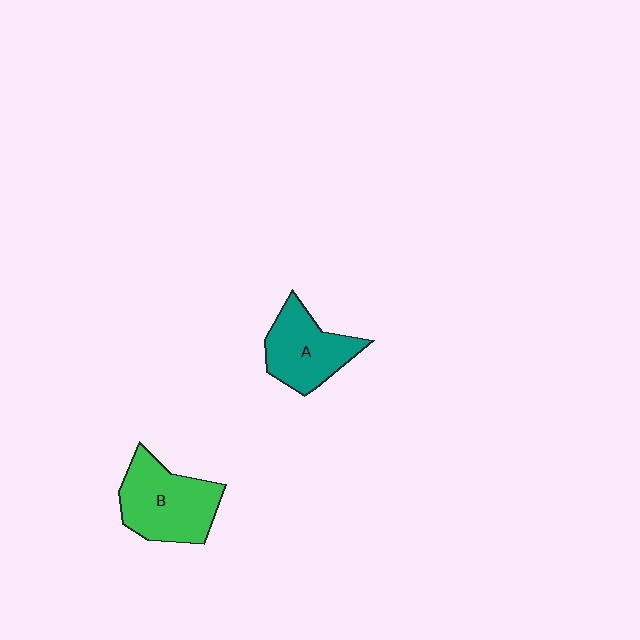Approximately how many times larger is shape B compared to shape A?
Approximately 1.2 times.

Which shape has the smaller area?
Shape A (teal).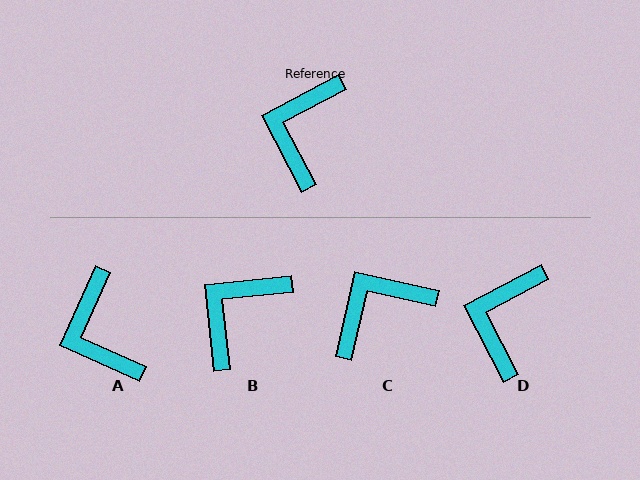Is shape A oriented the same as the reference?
No, it is off by about 38 degrees.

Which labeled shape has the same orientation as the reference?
D.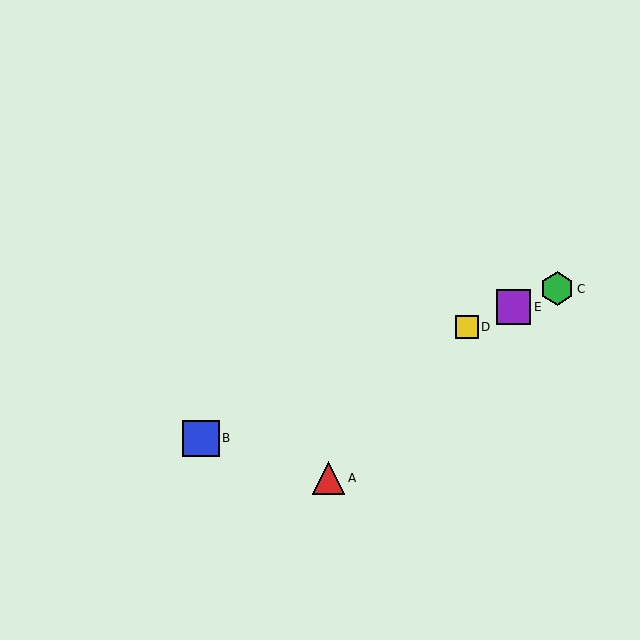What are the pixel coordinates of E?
Object E is at (514, 307).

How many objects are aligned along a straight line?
4 objects (B, C, D, E) are aligned along a straight line.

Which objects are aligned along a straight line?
Objects B, C, D, E are aligned along a straight line.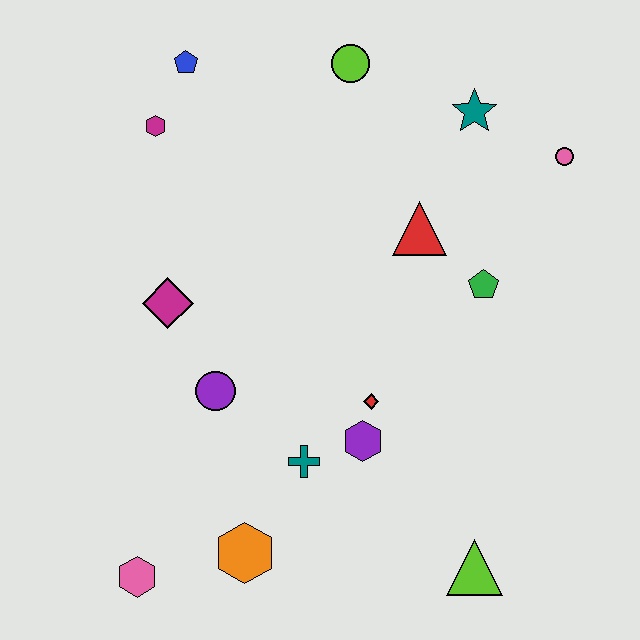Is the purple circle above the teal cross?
Yes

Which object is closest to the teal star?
The pink circle is closest to the teal star.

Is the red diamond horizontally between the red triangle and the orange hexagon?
Yes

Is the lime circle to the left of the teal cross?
No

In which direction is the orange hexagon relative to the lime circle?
The orange hexagon is below the lime circle.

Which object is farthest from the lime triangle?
The blue pentagon is farthest from the lime triangle.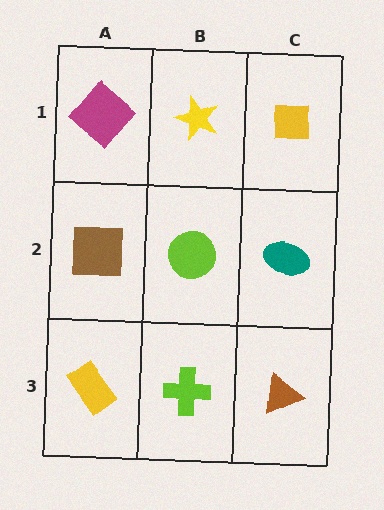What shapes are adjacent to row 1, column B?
A lime circle (row 2, column B), a magenta diamond (row 1, column A), a yellow square (row 1, column C).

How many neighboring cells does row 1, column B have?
3.